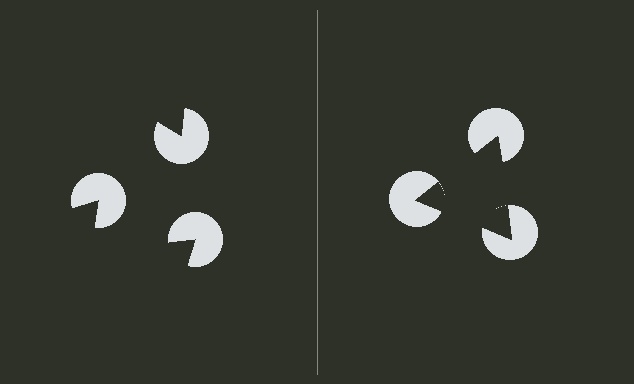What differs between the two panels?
The pac-man discs are positioned identically on both sides; only the wedge orientations differ. On the right they align to a triangle; on the left they are misaligned.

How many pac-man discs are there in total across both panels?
6 — 3 on each side.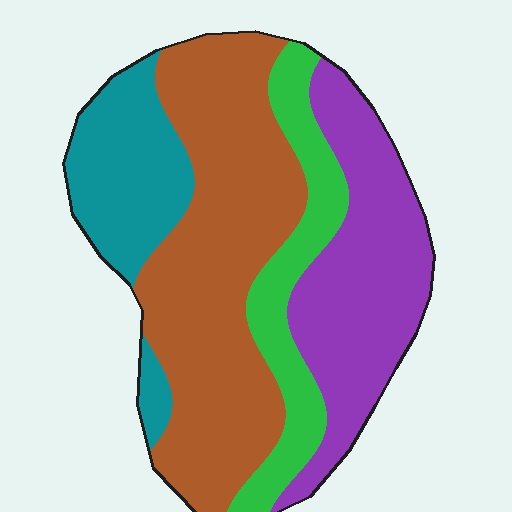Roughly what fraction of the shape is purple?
Purple covers 26% of the shape.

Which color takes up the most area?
Brown, at roughly 40%.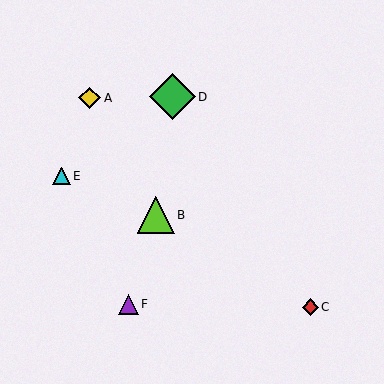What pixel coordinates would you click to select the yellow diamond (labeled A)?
Click at (90, 98) to select the yellow diamond A.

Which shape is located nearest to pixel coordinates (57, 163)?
The cyan triangle (labeled E) at (61, 176) is nearest to that location.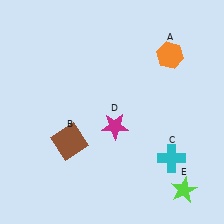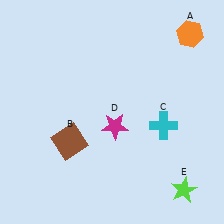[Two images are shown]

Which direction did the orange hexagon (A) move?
The orange hexagon (A) moved up.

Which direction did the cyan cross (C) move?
The cyan cross (C) moved up.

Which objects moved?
The objects that moved are: the orange hexagon (A), the cyan cross (C).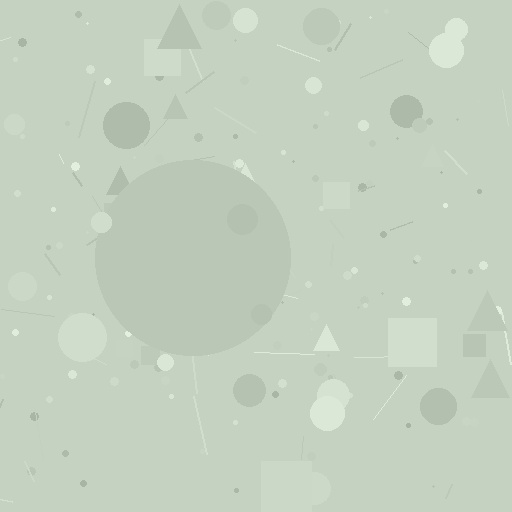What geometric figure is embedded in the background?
A circle is embedded in the background.